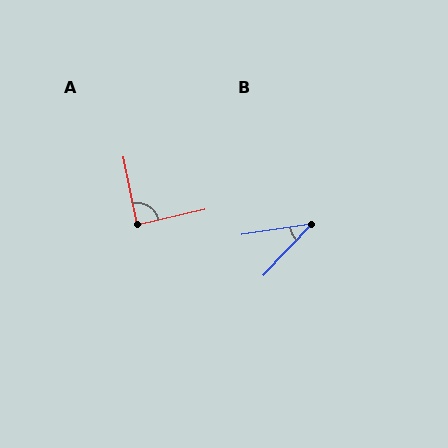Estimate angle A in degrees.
Approximately 89 degrees.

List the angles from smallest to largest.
B (38°), A (89°).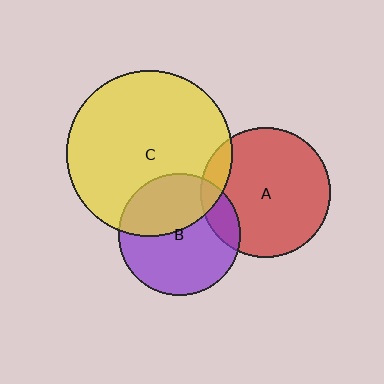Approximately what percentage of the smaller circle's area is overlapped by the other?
Approximately 10%.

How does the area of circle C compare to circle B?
Approximately 1.8 times.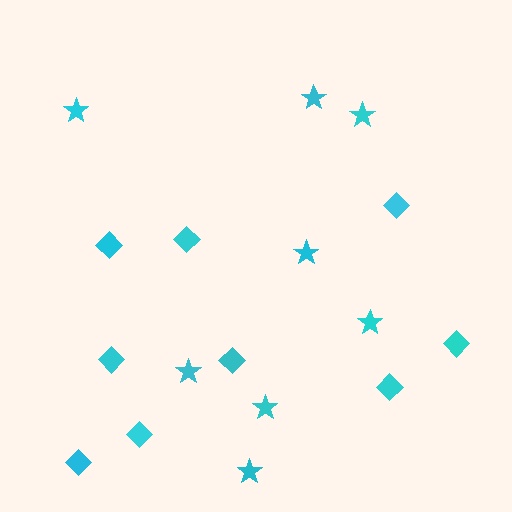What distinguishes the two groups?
There are 2 groups: one group of diamonds (9) and one group of stars (8).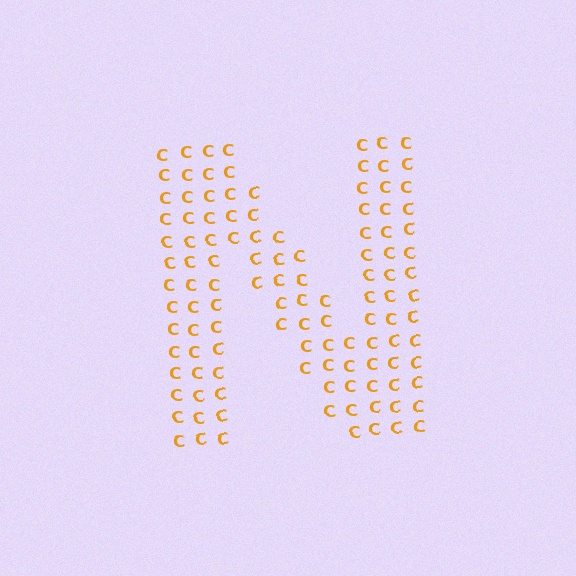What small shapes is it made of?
It is made of small letter C's.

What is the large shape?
The large shape is the letter N.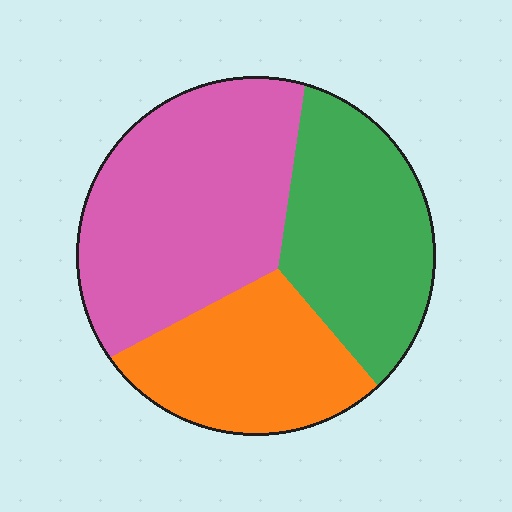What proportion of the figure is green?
Green covers about 30% of the figure.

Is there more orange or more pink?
Pink.